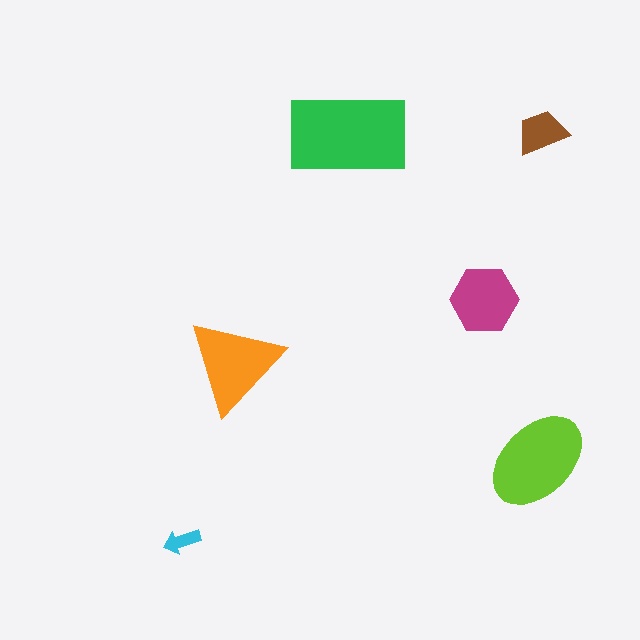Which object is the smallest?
The cyan arrow.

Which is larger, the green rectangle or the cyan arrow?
The green rectangle.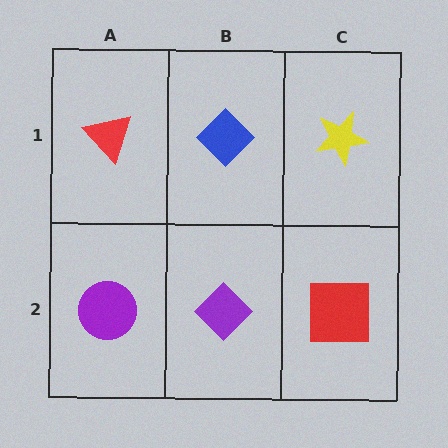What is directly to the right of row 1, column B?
A yellow star.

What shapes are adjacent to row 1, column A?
A purple circle (row 2, column A), a blue diamond (row 1, column B).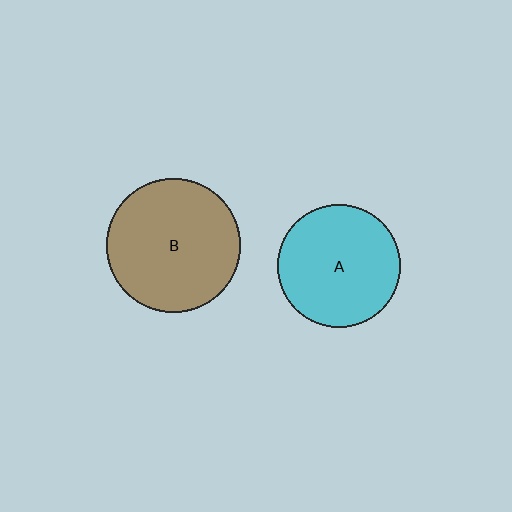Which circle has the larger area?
Circle B (brown).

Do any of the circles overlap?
No, none of the circles overlap.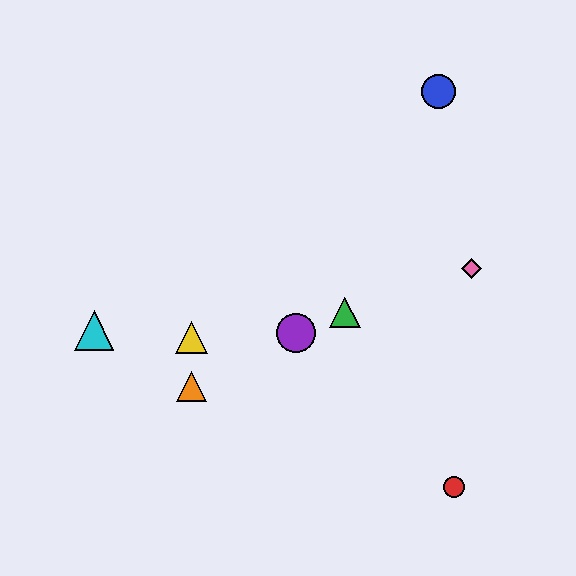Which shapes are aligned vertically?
The yellow triangle, the orange triangle are aligned vertically.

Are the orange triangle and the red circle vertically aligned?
No, the orange triangle is at x≈192 and the red circle is at x≈454.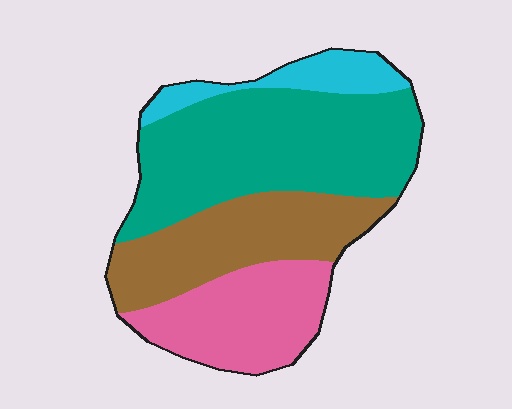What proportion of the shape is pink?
Pink takes up less than a quarter of the shape.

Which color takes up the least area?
Cyan, at roughly 10%.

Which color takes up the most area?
Teal, at roughly 40%.